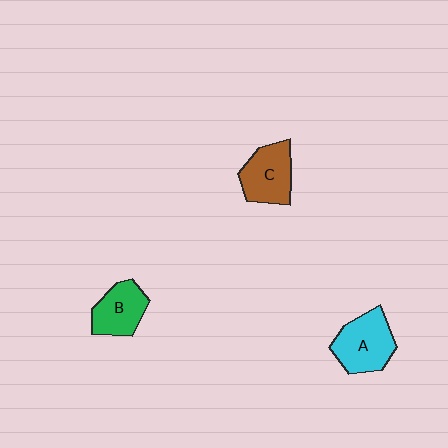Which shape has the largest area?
Shape A (cyan).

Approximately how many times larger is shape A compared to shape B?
Approximately 1.3 times.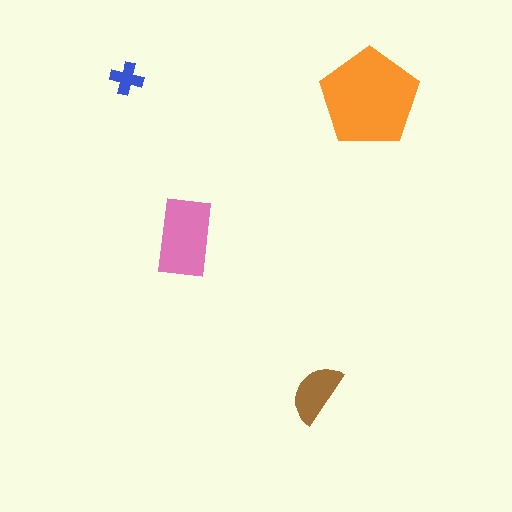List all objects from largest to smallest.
The orange pentagon, the pink rectangle, the brown semicircle, the blue cross.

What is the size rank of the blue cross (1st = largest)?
4th.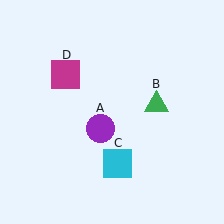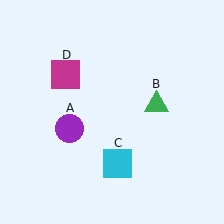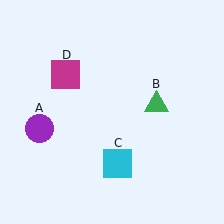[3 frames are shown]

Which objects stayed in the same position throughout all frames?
Green triangle (object B) and cyan square (object C) and magenta square (object D) remained stationary.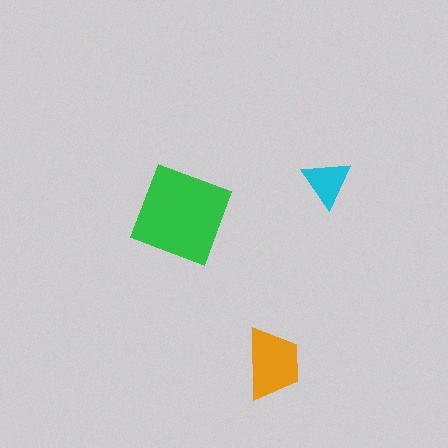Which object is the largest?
The green square.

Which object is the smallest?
The cyan triangle.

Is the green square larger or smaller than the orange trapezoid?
Larger.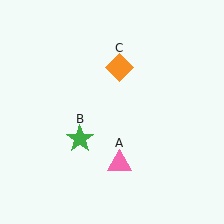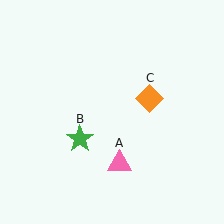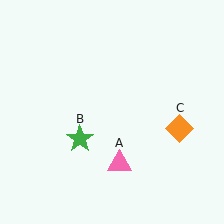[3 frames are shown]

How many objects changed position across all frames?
1 object changed position: orange diamond (object C).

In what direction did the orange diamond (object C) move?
The orange diamond (object C) moved down and to the right.